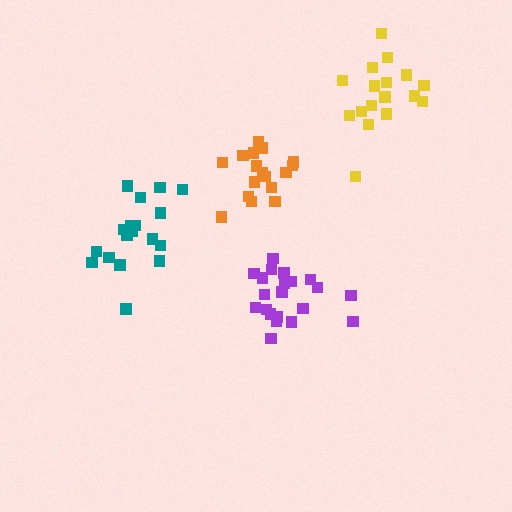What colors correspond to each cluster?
The clusters are colored: orange, purple, yellow, teal.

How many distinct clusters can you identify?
There are 4 distinct clusters.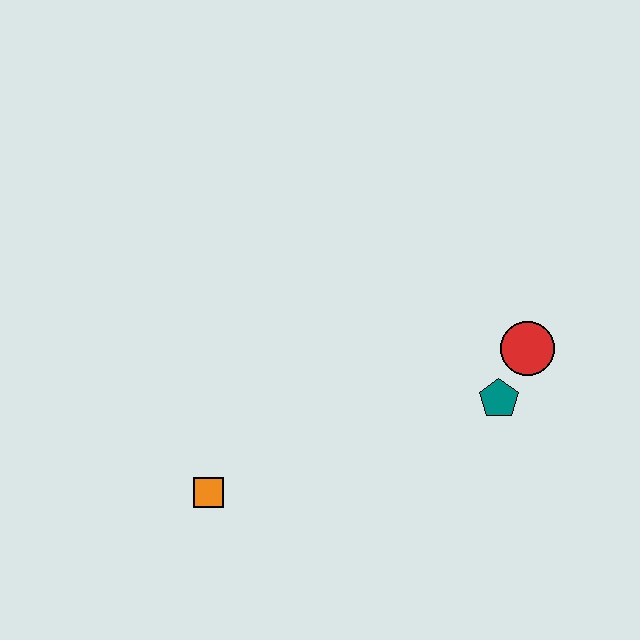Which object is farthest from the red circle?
The orange square is farthest from the red circle.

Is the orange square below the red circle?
Yes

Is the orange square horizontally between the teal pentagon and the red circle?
No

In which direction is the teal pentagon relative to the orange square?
The teal pentagon is to the right of the orange square.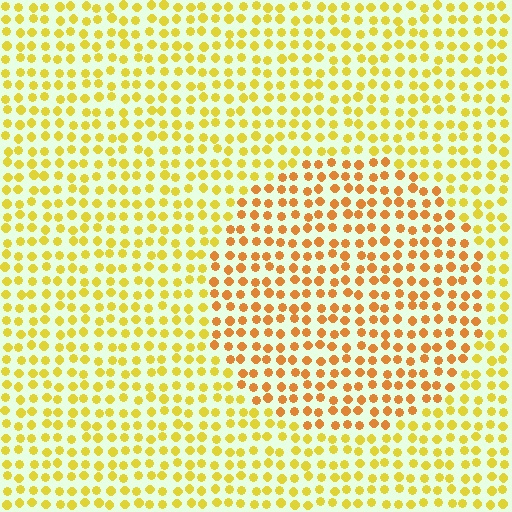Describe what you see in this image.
The image is filled with small yellow elements in a uniform arrangement. A circle-shaped region is visible where the elements are tinted to a slightly different hue, forming a subtle color boundary.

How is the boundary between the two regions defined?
The boundary is defined purely by a slight shift in hue (about 28 degrees). Spacing, size, and orientation are identical on both sides.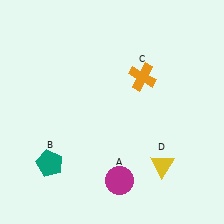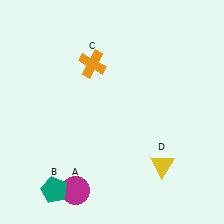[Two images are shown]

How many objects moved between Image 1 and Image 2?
3 objects moved between the two images.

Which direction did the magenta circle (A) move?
The magenta circle (A) moved left.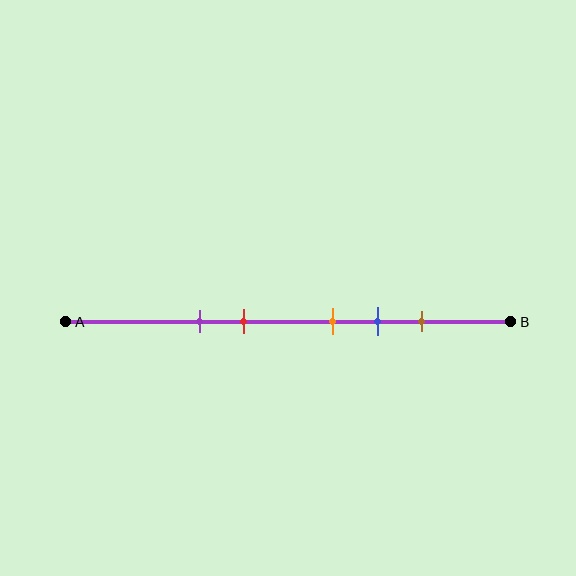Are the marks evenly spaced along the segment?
No, the marks are not evenly spaced.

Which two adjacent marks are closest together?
The orange and blue marks are the closest adjacent pair.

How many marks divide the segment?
There are 5 marks dividing the segment.